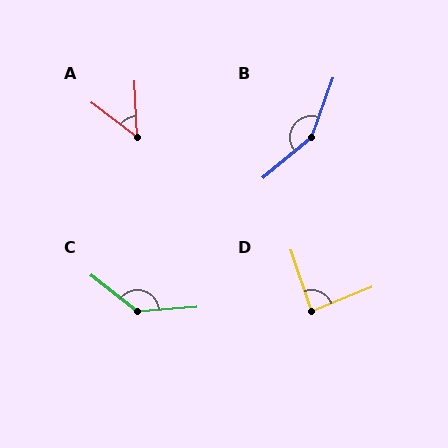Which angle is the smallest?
A, at approximately 51 degrees.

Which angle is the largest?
B, at approximately 150 degrees.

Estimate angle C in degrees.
Approximately 138 degrees.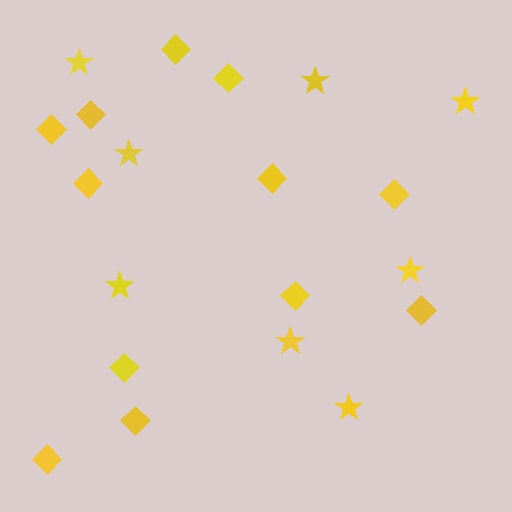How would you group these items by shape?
There are 2 groups: one group of diamonds (12) and one group of stars (8).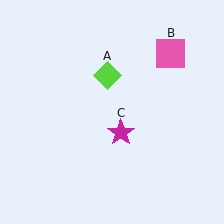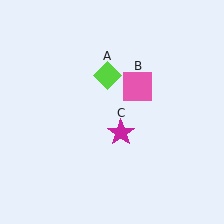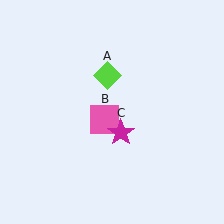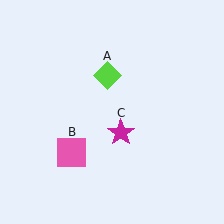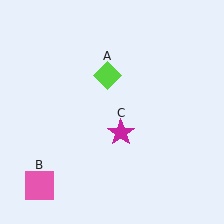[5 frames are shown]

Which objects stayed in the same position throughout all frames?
Lime diamond (object A) and magenta star (object C) remained stationary.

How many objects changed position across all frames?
1 object changed position: pink square (object B).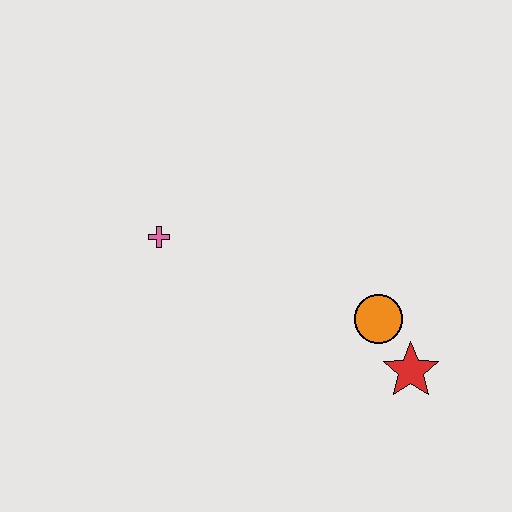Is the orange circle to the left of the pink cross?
No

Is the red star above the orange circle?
No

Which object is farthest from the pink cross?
The red star is farthest from the pink cross.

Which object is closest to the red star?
The orange circle is closest to the red star.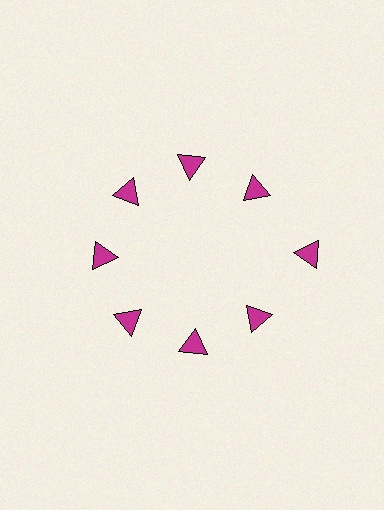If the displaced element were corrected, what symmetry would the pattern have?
It would have 8-fold rotational symmetry — the pattern would map onto itself every 45 degrees.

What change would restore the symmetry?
The symmetry would be restored by moving it inward, back onto the ring so that all 8 triangles sit at equal angles and equal distance from the center.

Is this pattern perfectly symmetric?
No. The 8 magenta triangles are arranged in a ring, but one element near the 3 o'clock position is pushed outward from the center, breaking the 8-fold rotational symmetry.